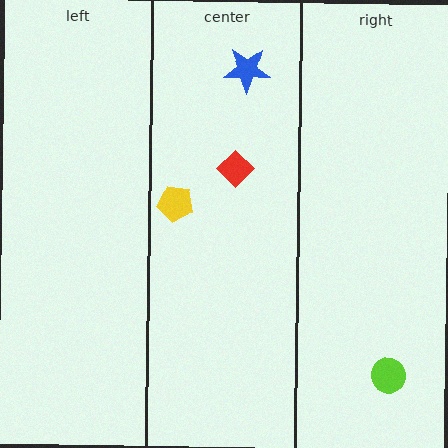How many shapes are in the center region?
3.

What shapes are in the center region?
The yellow pentagon, the red diamond, the blue star.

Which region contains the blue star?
The center region.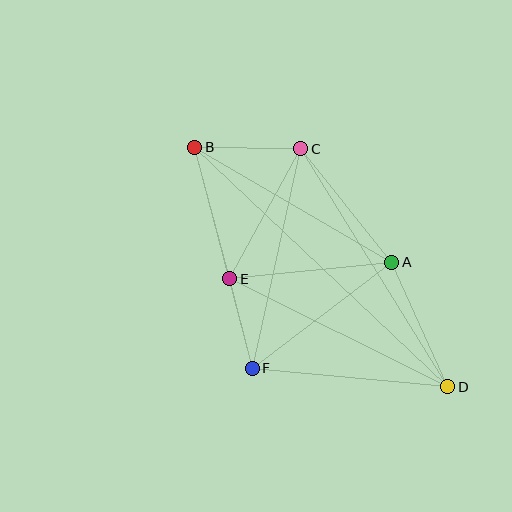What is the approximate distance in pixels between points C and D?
The distance between C and D is approximately 280 pixels.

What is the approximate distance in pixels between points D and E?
The distance between D and E is approximately 243 pixels.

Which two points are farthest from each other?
Points B and D are farthest from each other.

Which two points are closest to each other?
Points E and F are closest to each other.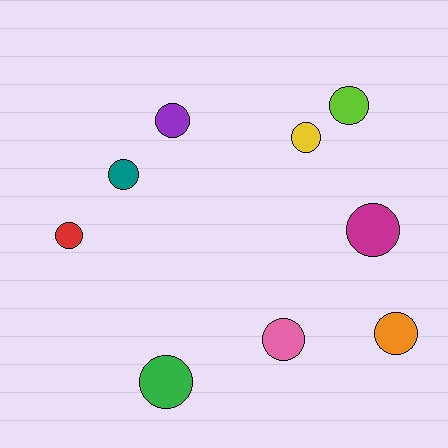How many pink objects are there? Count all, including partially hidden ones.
There is 1 pink object.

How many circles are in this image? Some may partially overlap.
There are 9 circles.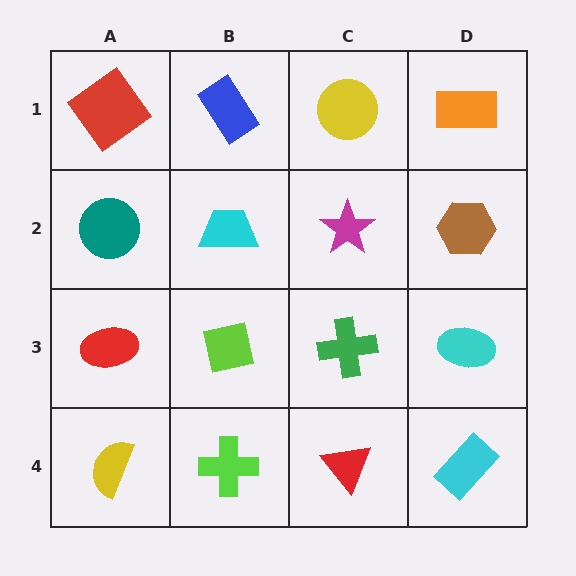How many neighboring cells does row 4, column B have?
3.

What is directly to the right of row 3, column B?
A green cross.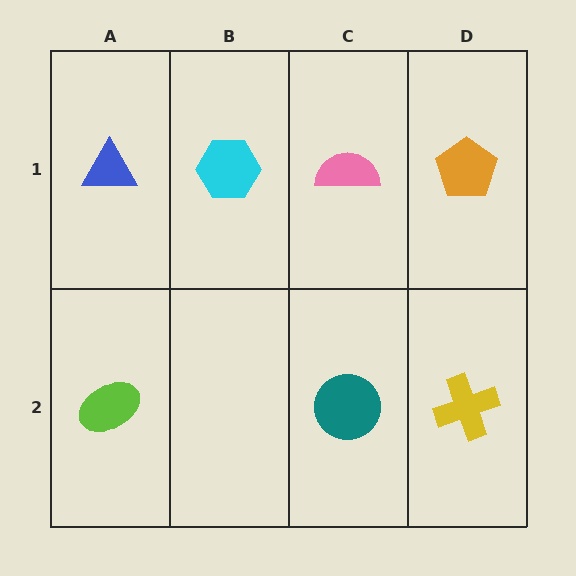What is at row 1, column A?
A blue triangle.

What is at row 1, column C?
A pink semicircle.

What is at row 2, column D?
A yellow cross.